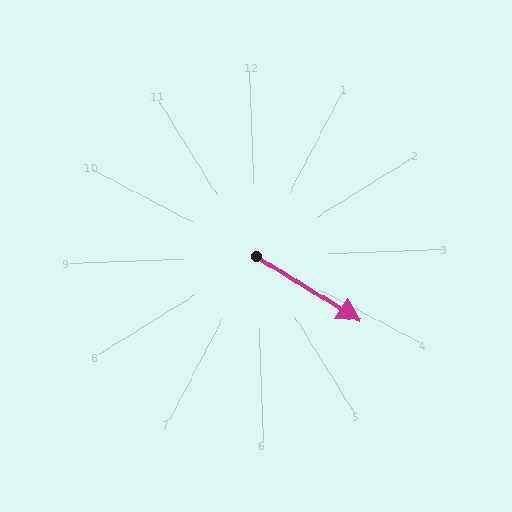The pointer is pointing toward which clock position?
Roughly 4 o'clock.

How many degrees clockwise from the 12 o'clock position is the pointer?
Approximately 124 degrees.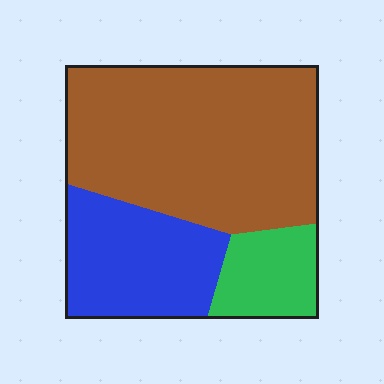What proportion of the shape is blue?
Blue covers roughly 25% of the shape.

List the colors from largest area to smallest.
From largest to smallest: brown, blue, green.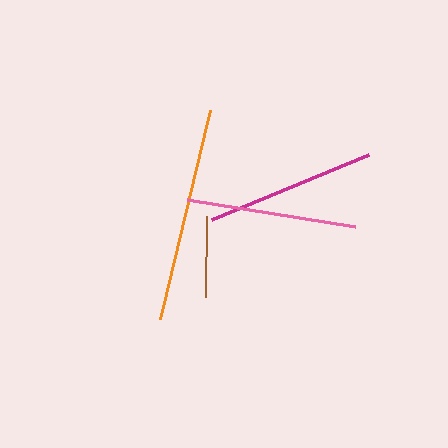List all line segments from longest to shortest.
From longest to shortest: orange, pink, magenta, brown.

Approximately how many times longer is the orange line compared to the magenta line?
The orange line is approximately 1.3 times the length of the magenta line.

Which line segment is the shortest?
The brown line is the shortest at approximately 82 pixels.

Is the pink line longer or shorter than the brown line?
The pink line is longer than the brown line.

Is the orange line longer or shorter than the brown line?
The orange line is longer than the brown line.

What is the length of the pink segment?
The pink segment is approximately 171 pixels long.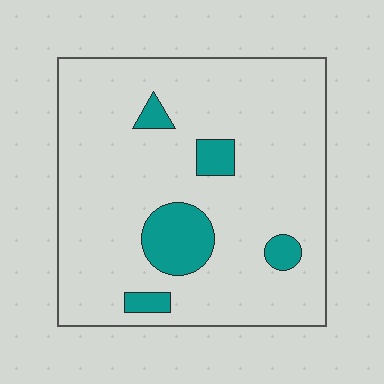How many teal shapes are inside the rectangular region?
5.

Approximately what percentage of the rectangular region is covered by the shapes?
Approximately 10%.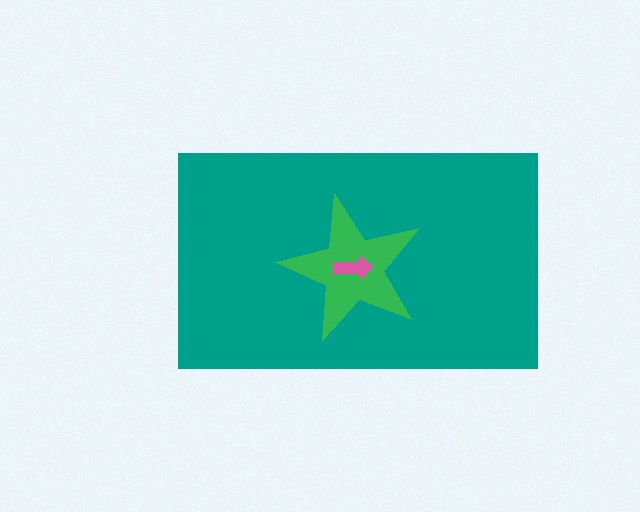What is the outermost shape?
The teal rectangle.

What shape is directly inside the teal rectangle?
The green star.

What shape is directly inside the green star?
The pink arrow.